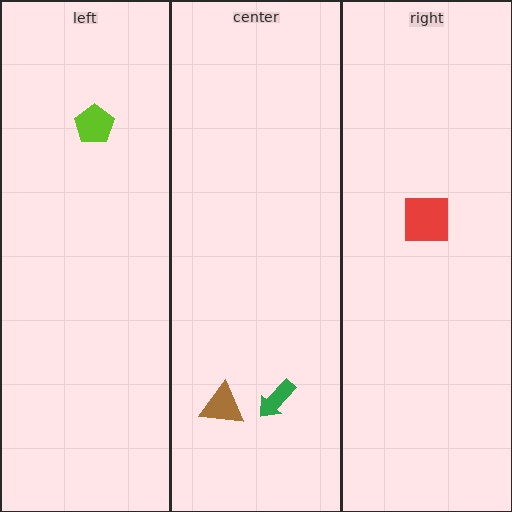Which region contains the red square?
The right region.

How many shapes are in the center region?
2.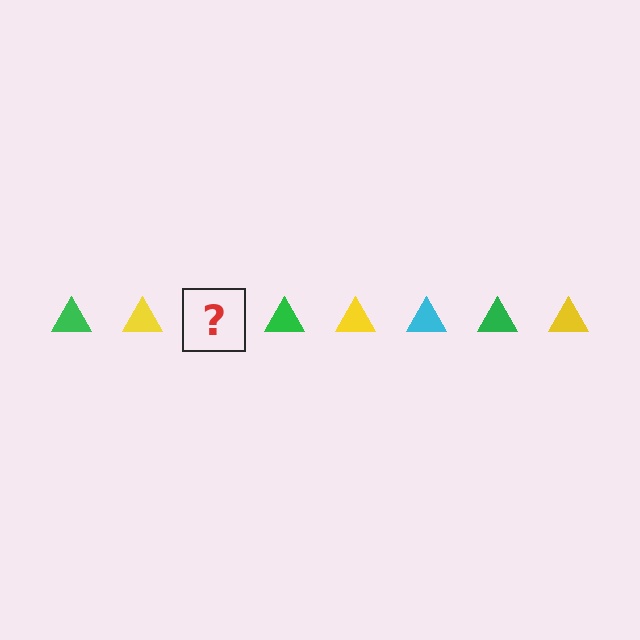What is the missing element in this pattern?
The missing element is a cyan triangle.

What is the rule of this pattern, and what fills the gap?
The rule is that the pattern cycles through green, yellow, cyan triangles. The gap should be filled with a cyan triangle.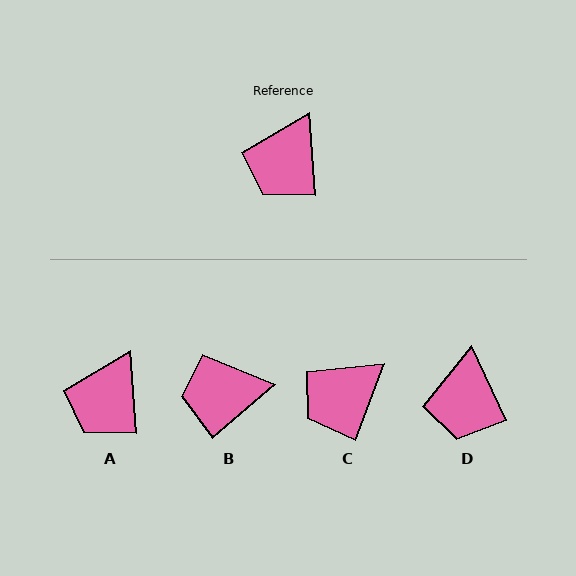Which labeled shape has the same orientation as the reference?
A.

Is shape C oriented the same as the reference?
No, it is off by about 24 degrees.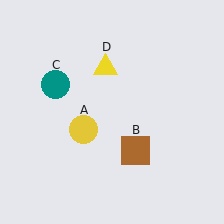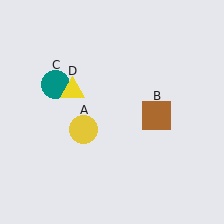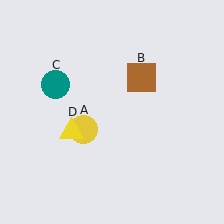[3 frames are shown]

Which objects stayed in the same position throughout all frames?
Yellow circle (object A) and teal circle (object C) remained stationary.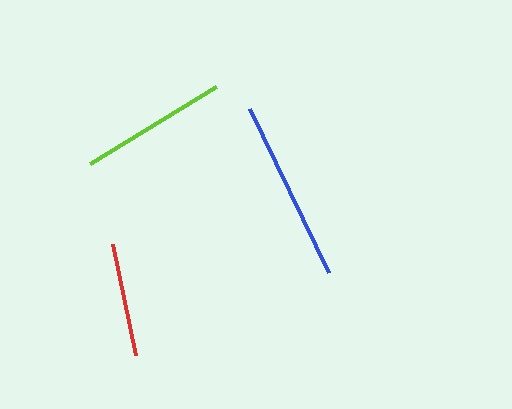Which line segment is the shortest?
The red line is the shortest at approximately 113 pixels.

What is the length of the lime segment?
The lime segment is approximately 147 pixels long.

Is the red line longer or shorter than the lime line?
The lime line is longer than the red line.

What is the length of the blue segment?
The blue segment is approximately 182 pixels long.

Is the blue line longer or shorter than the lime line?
The blue line is longer than the lime line.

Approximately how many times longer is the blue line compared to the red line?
The blue line is approximately 1.6 times the length of the red line.